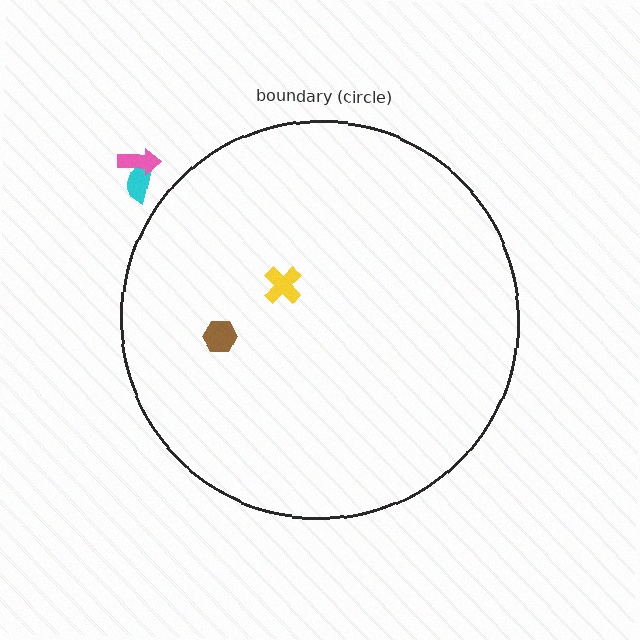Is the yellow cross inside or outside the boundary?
Inside.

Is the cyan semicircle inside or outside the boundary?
Outside.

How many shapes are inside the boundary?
2 inside, 2 outside.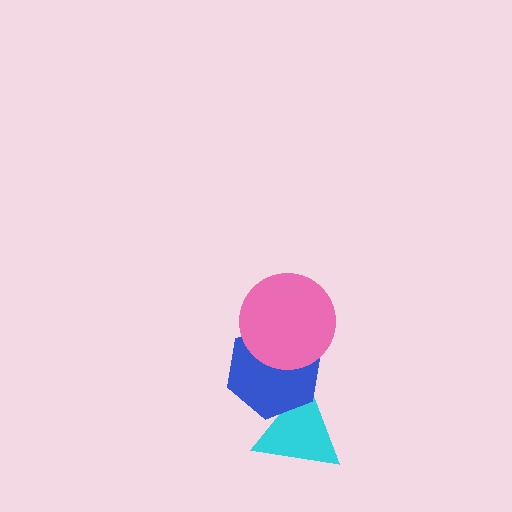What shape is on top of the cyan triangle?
The blue hexagon is on top of the cyan triangle.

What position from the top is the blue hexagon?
The blue hexagon is 2nd from the top.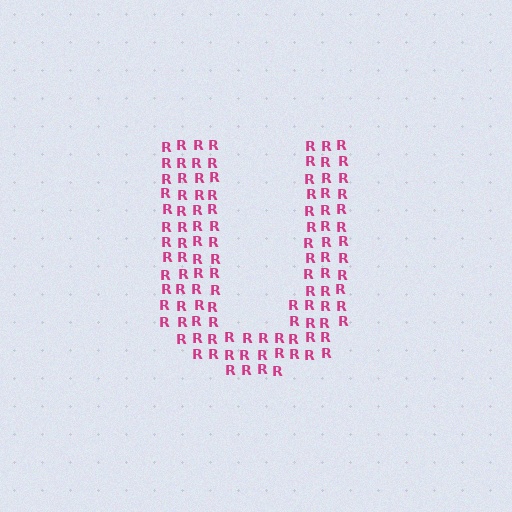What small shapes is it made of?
It is made of small letter R's.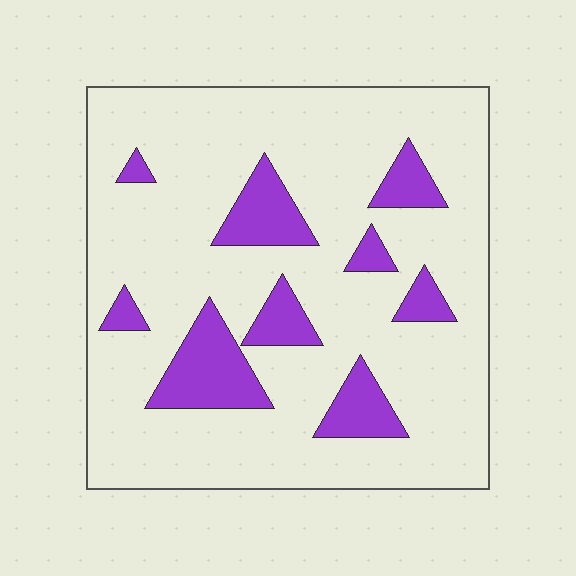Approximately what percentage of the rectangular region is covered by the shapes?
Approximately 15%.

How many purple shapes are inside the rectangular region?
9.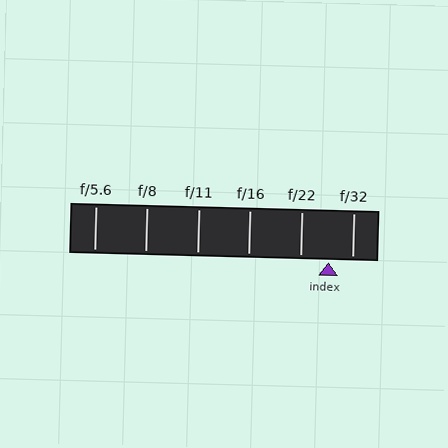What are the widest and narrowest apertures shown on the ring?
The widest aperture shown is f/5.6 and the narrowest is f/32.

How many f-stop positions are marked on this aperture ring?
There are 6 f-stop positions marked.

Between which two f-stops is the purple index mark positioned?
The index mark is between f/22 and f/32.